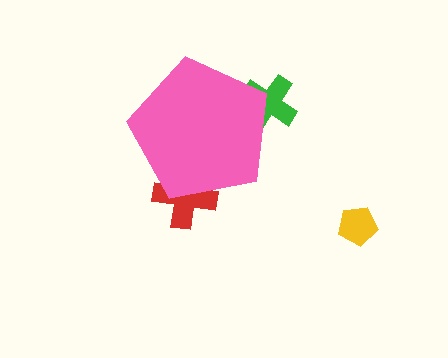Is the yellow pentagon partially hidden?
No, the yellow pentagon is fully visible.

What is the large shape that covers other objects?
A pink pentagon.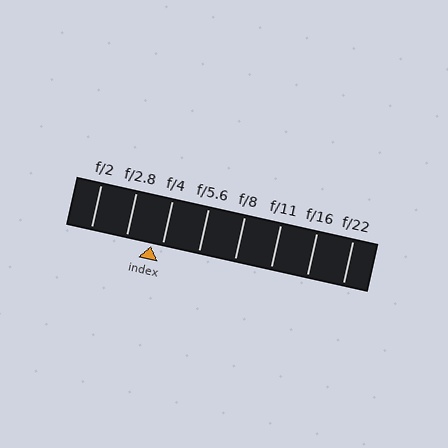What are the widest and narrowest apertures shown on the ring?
The widest aperture shown is f/2 and the narrowest is f/22.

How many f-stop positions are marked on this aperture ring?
There are 8 f-stop positions marked.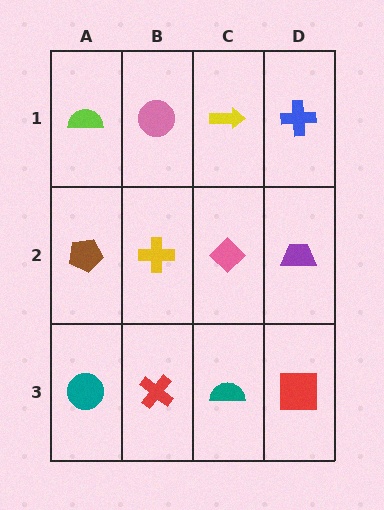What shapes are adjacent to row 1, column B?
A yellow cross (row 2, column B), a lime semicircle (row 1, column A), a yellow arrow (row 1, column C).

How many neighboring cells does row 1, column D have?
2.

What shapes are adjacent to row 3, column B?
A yellow cross (row 2, column B), a teal circle (row 3, column A), a teal semicircle (row 3, column C).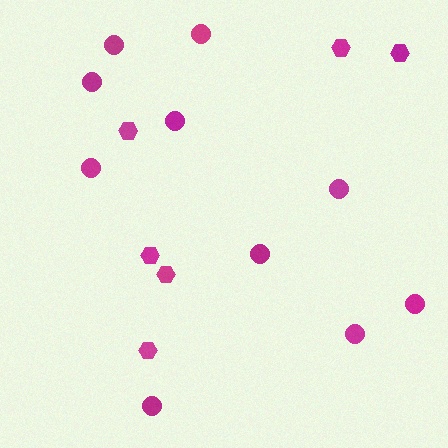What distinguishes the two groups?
There are 2 groups: one group of hexagons (6) and one group of circles (10).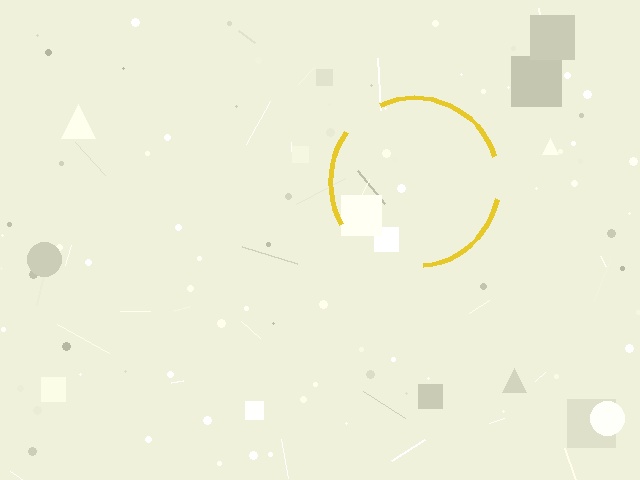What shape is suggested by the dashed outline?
The dashed outline suggests a circle.